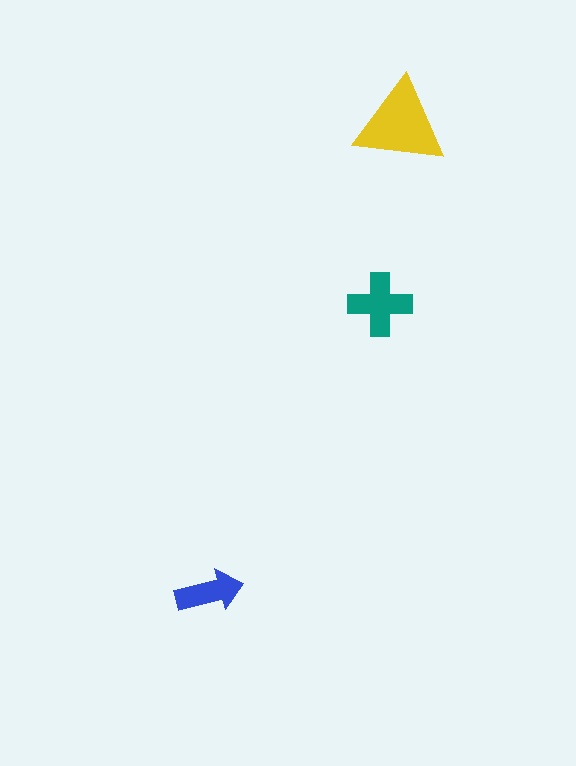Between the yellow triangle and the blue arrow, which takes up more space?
The yellow triangle.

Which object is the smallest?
The blue arrow.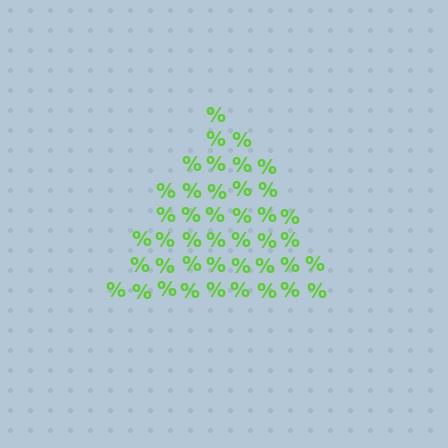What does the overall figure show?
The overall figure shows a triangle.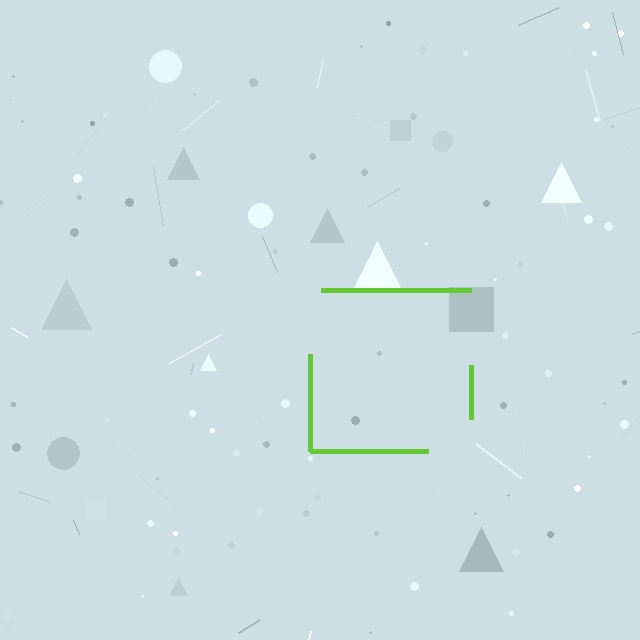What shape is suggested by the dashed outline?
The dashed outline suggests a square.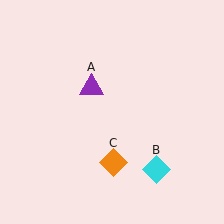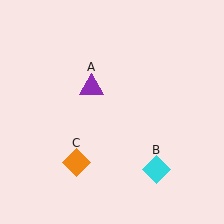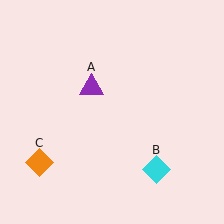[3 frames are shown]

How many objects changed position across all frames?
1 object changed position: orange diamond (object C).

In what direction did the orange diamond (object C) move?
The orange diamond (object C) moved left.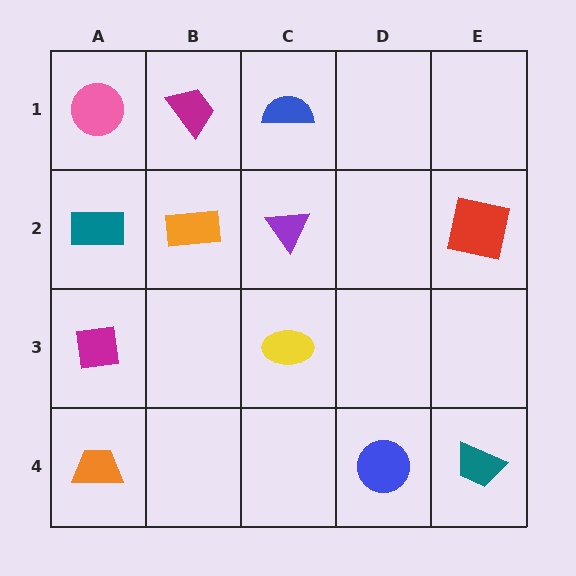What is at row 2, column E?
A red square.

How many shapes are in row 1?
3 shapes.